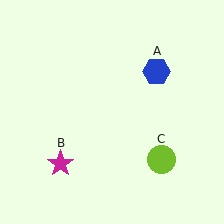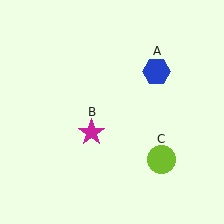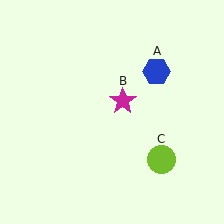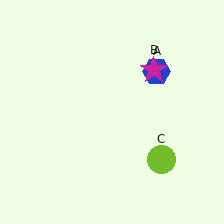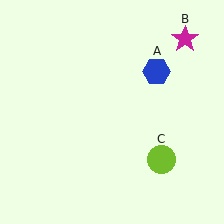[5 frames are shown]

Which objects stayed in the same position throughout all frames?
Blue hexagon (object A) and lime circle (object C) remained stationary.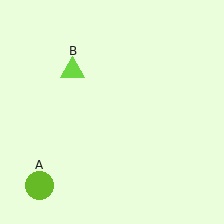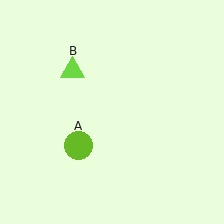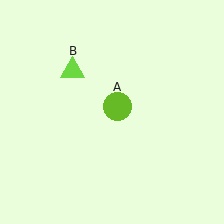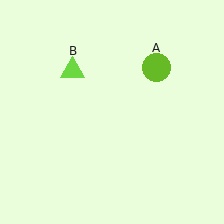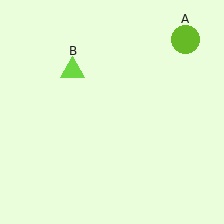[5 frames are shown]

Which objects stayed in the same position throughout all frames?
Lime triangle (object B) remained stationary.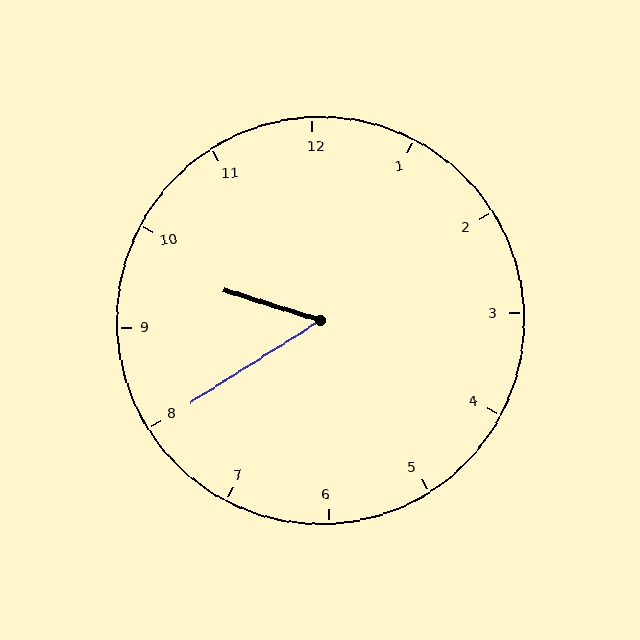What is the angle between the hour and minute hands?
Approximately 50 degrees.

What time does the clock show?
9:40.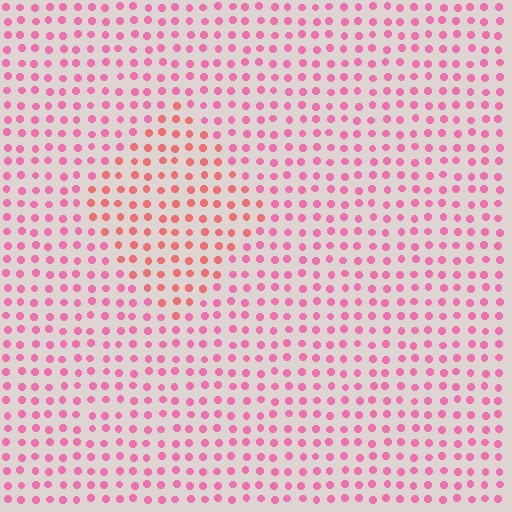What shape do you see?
I see a diamond.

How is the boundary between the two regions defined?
The boundary is defined purely by a slight shift in hue (about 29 degrees). Spacing, size, and orientation are identical on both sides.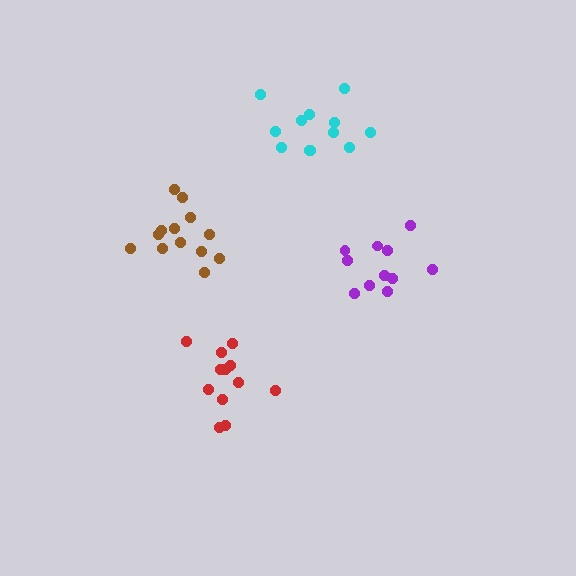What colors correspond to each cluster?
The clusters are colored: purple, brown, red, cyan.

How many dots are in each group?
Group 1: 11 dots, Group 2: 13 dots, Group 3: 12 dots, Group 4: 12 dots (48 total).